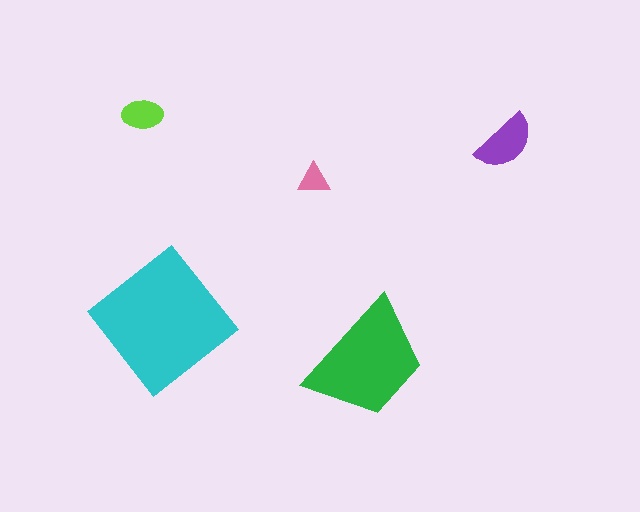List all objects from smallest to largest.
The pink triangle, the lime ellipse, the purple semicircle, the green trapezoid, the cyan diamond.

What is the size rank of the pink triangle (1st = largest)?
5th.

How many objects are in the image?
There are 5 objects in the image.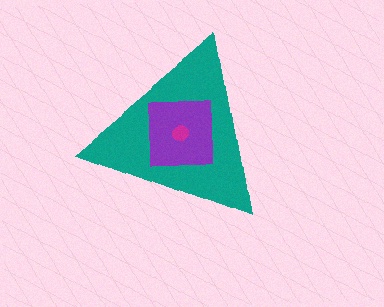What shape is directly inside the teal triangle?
The purple square.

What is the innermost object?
The magenta circle.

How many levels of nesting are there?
3.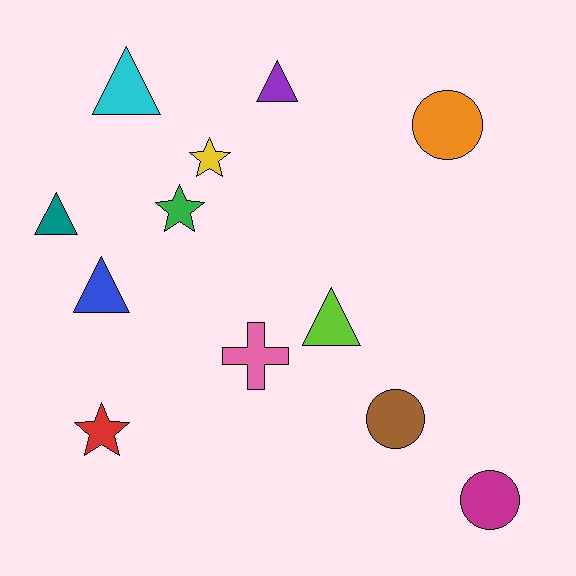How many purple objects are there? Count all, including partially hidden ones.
There is 1 purple object.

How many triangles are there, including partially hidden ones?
There are 5 triangles.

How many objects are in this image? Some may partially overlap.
There are 12 objects.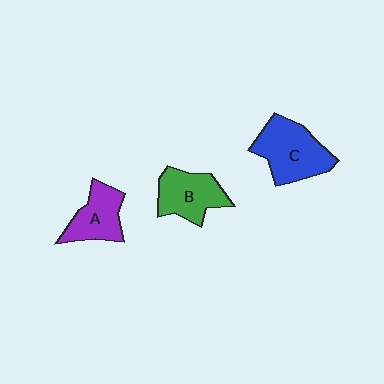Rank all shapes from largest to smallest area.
From largest to smallest: C (blue), B (green), A (purple).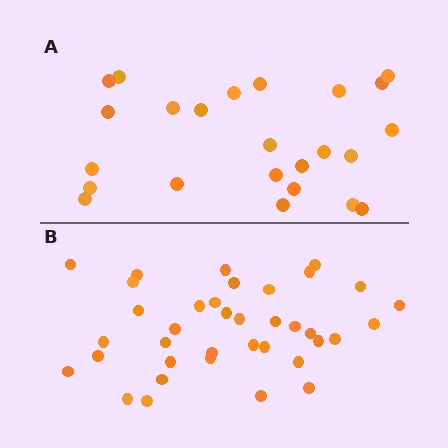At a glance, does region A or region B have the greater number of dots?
Region B (the bottom region) has more dots.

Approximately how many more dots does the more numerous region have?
Region B has approximately 15 more dots than region A.